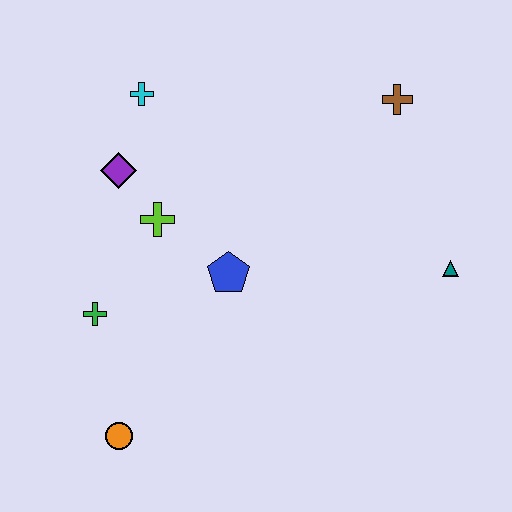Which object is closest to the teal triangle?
The brown cross is closest to the teal triangle.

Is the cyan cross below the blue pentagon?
No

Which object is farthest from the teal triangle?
The orange circle is farthest from the teal triangle.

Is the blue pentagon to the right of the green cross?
Yes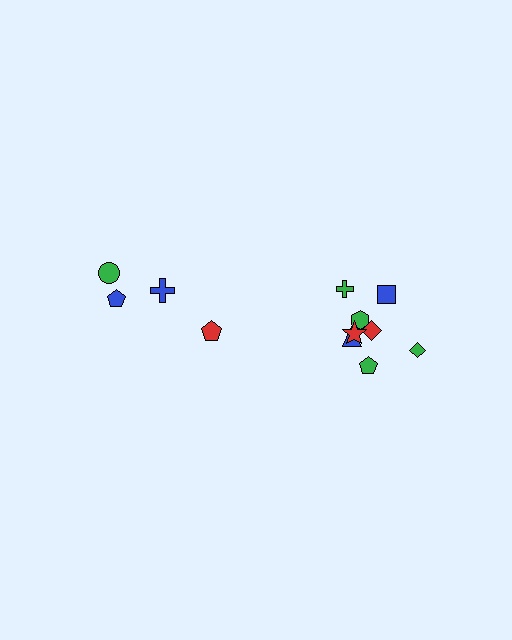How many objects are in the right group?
There are 8 objects.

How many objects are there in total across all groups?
There are 12 objects.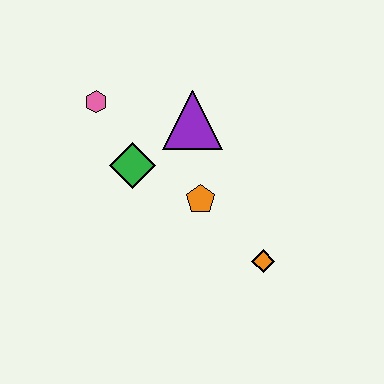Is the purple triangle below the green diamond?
No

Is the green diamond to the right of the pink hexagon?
Yes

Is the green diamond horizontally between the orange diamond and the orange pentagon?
No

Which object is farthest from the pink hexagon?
The orange diamond is farthest from the pink hexagon.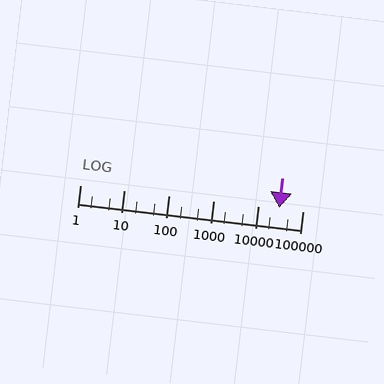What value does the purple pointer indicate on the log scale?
The pointer indicates approximately 30000.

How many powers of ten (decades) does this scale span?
The scale spans 5 decades, from 1 to 100000.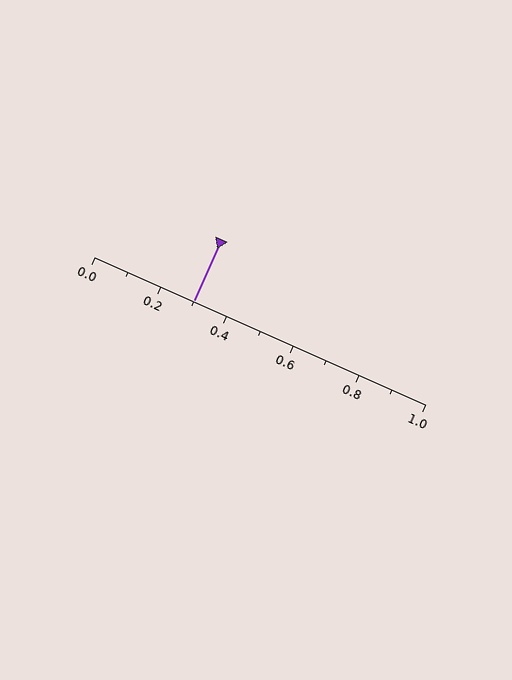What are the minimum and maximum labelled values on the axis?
The axis runs from 0.0 to 1.0.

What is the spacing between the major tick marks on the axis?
The major ticks are spaced 0.2 apart.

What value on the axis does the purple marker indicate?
The marker indicates approximately 0.3.